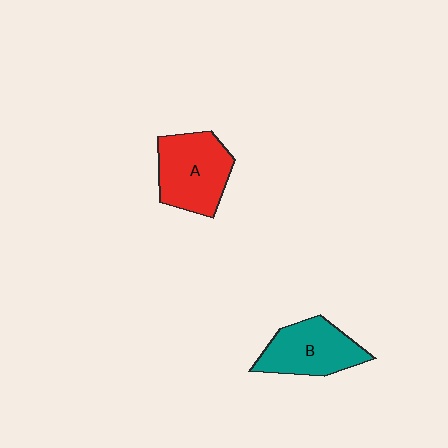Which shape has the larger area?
Shape A (red).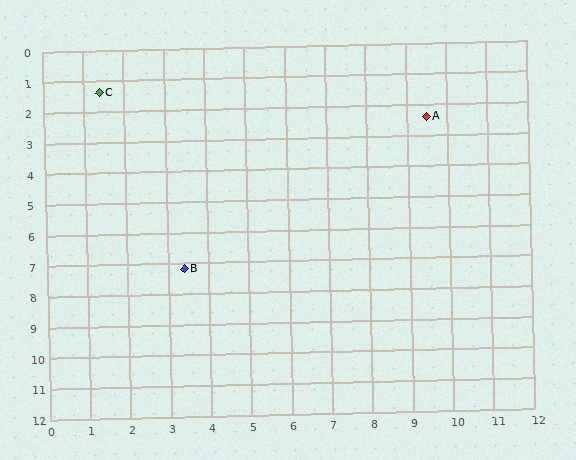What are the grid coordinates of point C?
Point C is at approximately (1.4, 1.4).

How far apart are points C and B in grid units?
Points C and B are about 6.1 grid units apart.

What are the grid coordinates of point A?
Point A is at approximately (9.5, 2.4).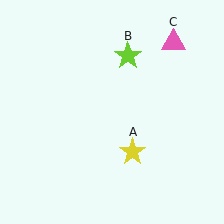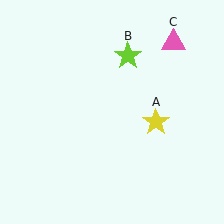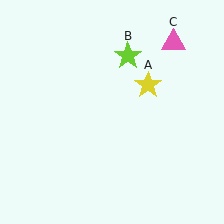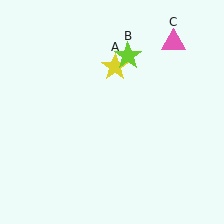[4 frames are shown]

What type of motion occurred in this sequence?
The yellow star (object A) rotated counterclockwise around the center of the scene.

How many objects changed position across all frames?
1 object changed position: yellow star (object A).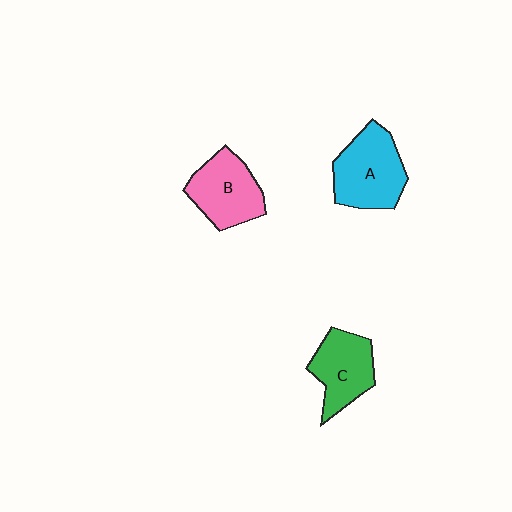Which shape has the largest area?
Shape A (cyan).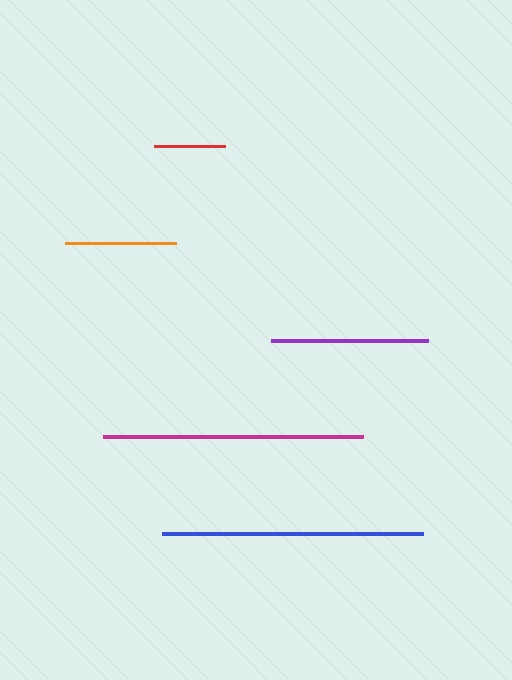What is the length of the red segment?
The red segment is approximately 71 pixels long.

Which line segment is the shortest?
The red line is the shortest at approximately 71 pixels.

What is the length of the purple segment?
The purple segment is approximately 158 pixels long.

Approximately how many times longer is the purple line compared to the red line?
The purple line is approximately 2.2 times the length of the red line.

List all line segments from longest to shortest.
From longest to shortest: blue, magenta, purple, orange, red.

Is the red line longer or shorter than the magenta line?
The magenta line is longer than the red line.